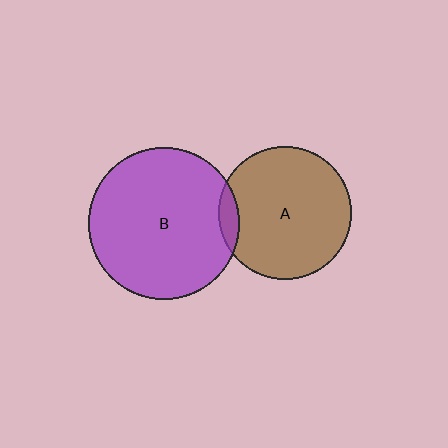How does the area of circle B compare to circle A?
Approximately 1.3 times.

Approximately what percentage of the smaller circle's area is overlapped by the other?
Approximately 10%.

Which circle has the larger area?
Circle B (purple).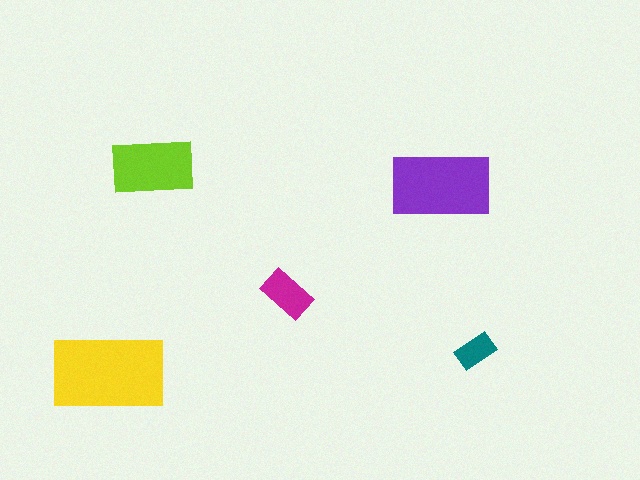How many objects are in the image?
There are 5 objects in the image.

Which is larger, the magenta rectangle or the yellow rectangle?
The yellow one.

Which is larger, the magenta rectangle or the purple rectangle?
The purple one.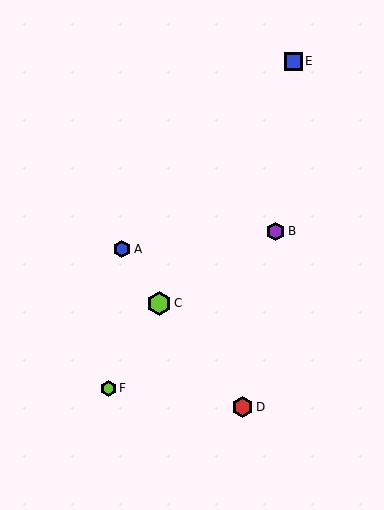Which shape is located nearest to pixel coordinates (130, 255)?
The blue hexagon (labeled A) at (122, 249) is nearest to that location.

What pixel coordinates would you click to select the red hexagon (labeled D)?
Click at (243, 407) to select the red hexagon D.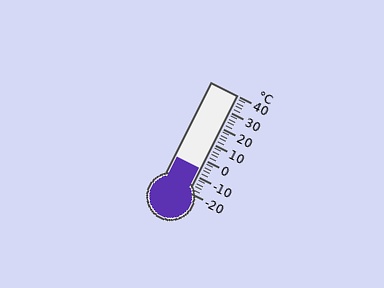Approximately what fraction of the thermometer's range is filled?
The thermometer is filled to approximately 25% of its range.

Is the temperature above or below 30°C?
The temperature is below 30°C.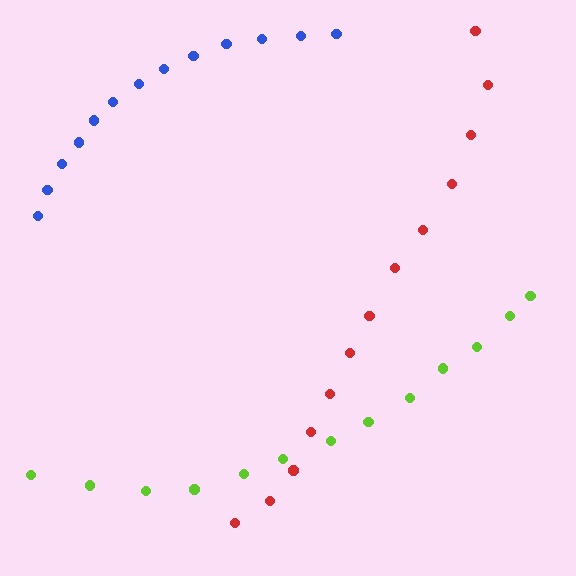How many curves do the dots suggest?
There are 3 distinct paths.